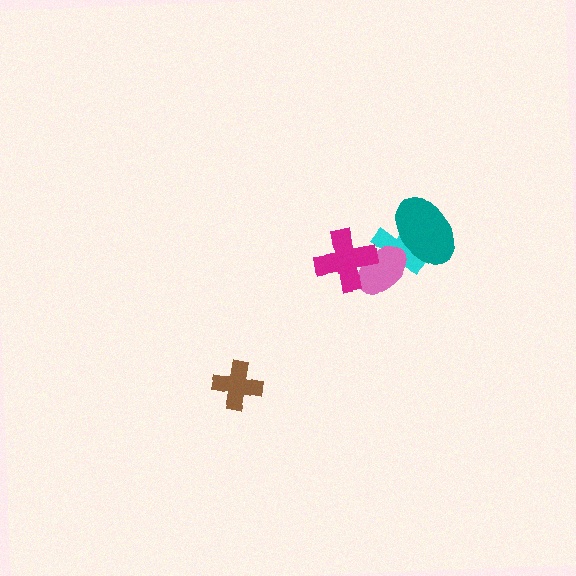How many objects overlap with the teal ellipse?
2 objects overlap with the teal ellipse.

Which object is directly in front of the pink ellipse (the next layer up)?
The teal ellipse is directly in front of the pink ellipse.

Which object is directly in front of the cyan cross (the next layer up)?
The pink ellipse is directly in front of the cyan cross.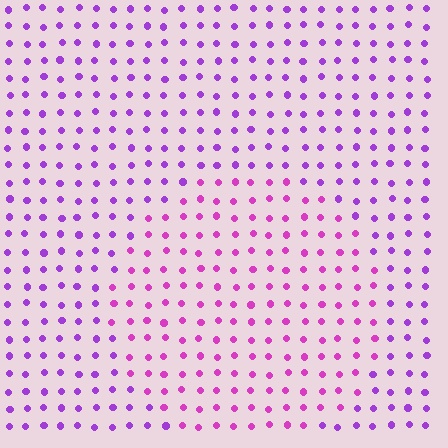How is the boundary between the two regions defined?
The boundary is defined purely by a slight shift in hue (about 29 degrees). Spacing, size, and orientation are identical on both sides.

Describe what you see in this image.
The image is filled with small purple elements in a uniform arrangement. A circle-shaped region is visible where the elements are tinted to a slightly different hue, forming a subtle color boundary.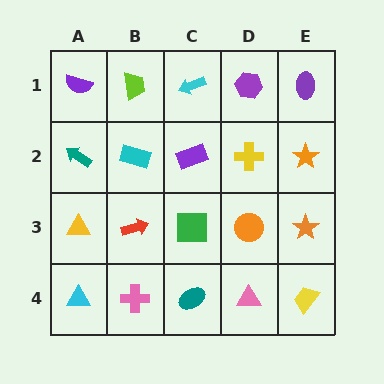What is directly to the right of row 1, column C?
A purple hexagon.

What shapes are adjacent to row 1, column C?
A purple rectangle (row 2, column C), a lime trapezoid (row 1, column B), a purple hexagon (row 1, column D).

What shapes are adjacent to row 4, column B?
A red arrow (row 3, column B), a cyan triangle (row 4, column A), a teal ellipse (row 4, column C).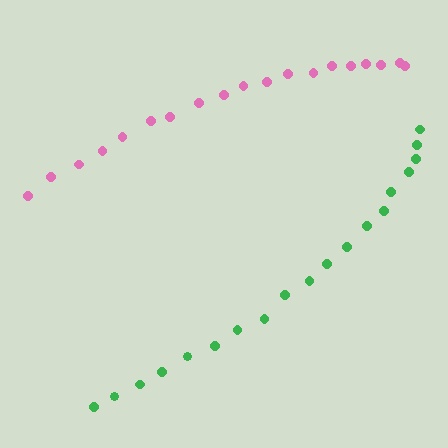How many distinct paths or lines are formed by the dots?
There are 2 distinct paths.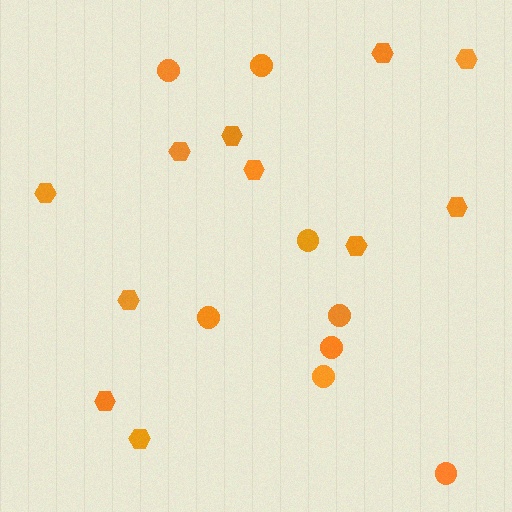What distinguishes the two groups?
There are 2 groups: one group of hexagons (11) and one group of circles (8).